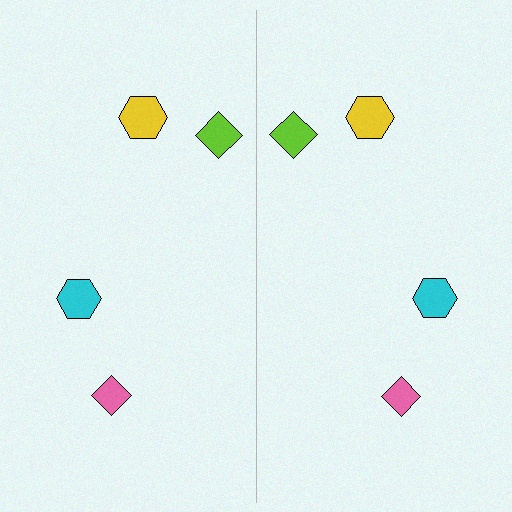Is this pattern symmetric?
Yes, this pattern has bilateral (reflection) symmetry.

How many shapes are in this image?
There are 8 shapes in this image.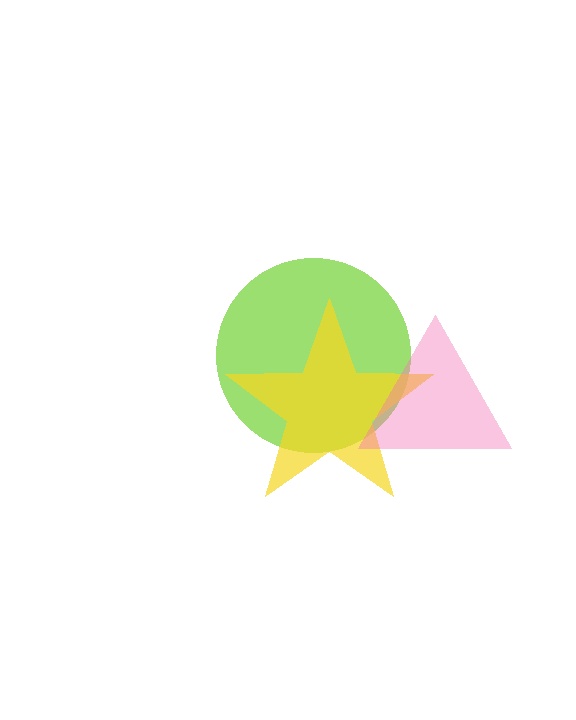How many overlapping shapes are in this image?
There are 3 overlapping shapes in the image.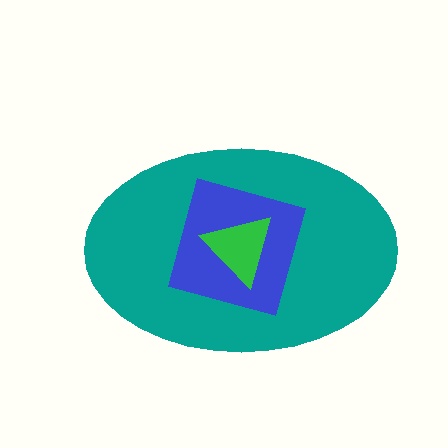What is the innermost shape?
The green triangle.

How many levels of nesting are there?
3.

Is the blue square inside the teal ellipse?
Yes.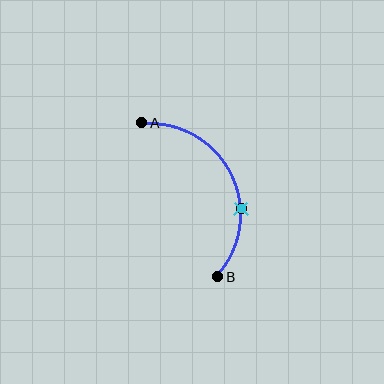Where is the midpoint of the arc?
The arc midpoint is the point on the curve farthest from the straight line joining A and B. It sits to the right of that line.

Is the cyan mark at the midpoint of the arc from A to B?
No. The cyan mark lies on the arc but is closer to endpoint B. The arc midpoint would be at the point on the curve equidistant along the arc from both A and B.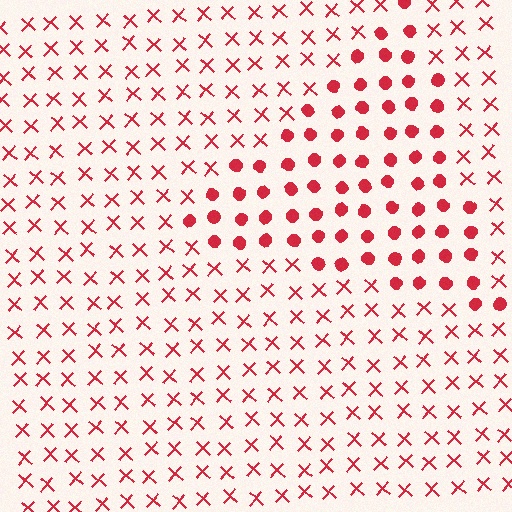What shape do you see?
I see a triangle.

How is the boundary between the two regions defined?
The boundary is defined by a change in element shape: circles inside vs. X marks outside. All elements share the same color and spacing.